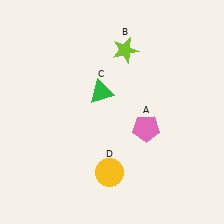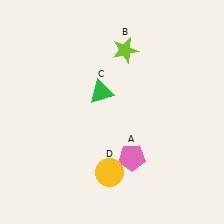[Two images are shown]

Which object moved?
The pink pentagon (A) moved down.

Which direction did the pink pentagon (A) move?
The pink pentagon (A) moved down.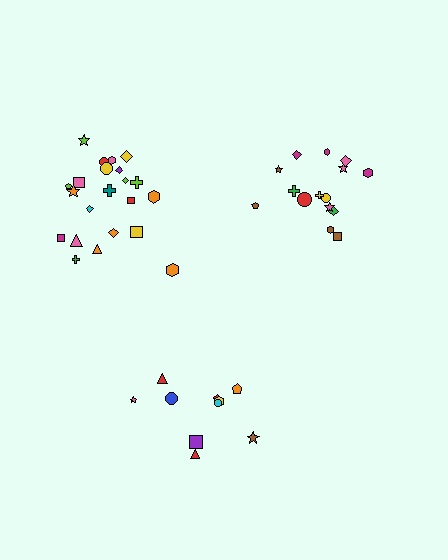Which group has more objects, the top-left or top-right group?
The top-left group.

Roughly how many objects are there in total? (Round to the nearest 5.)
Roughly 45 objects in total.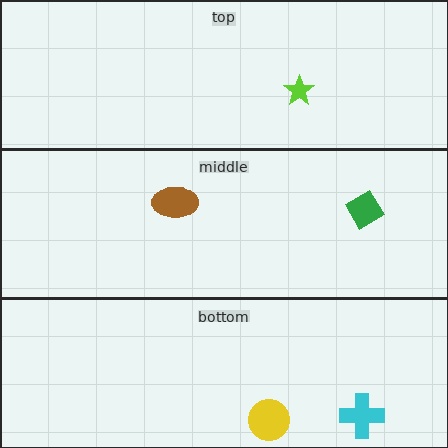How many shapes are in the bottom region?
2.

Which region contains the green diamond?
The middle region.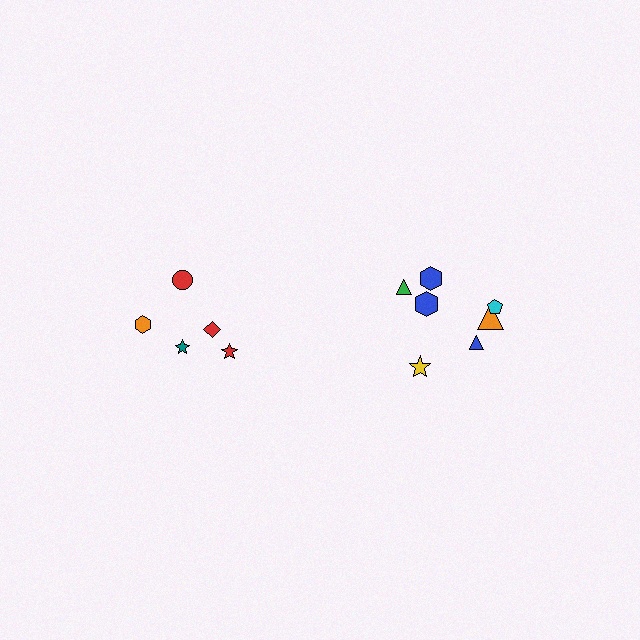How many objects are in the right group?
There are 7 objects.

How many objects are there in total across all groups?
There are 12 objects.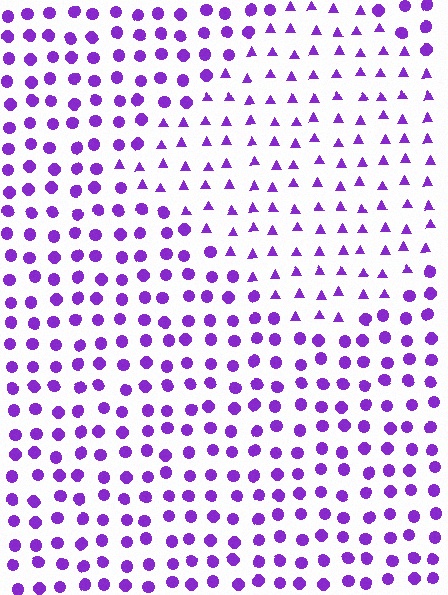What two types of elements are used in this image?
The image uses triangles inside the diamond region and circles outside it.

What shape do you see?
I see a diamond.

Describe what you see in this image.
The image is filled with small purple elements arranged in a uniform grid. A diamond-shaped region contains triangles, while the surrounding area contains circles. The boundary is defined purely by the change in element shape.